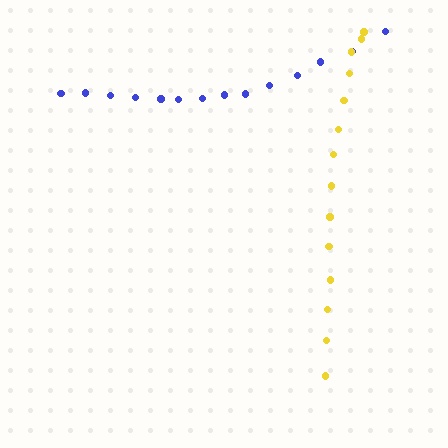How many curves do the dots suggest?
There are 2 distinct paths.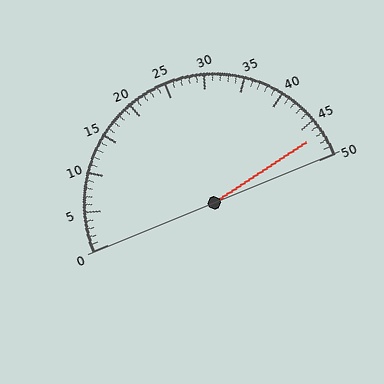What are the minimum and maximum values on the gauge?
The gauge ranges from 0 to 50.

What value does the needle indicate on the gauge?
The needle indicates approximately 47.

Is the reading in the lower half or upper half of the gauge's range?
The reading is in the upper half of the range (0 to 50).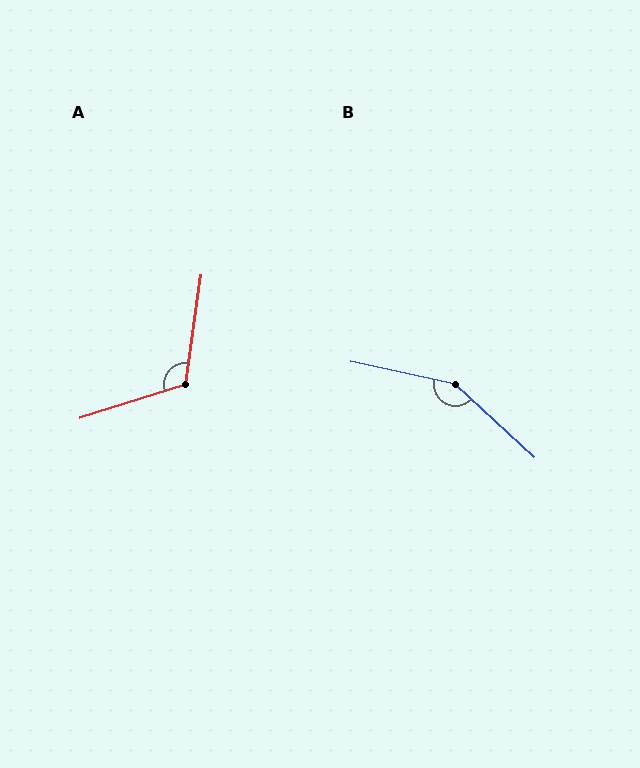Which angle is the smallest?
A, at approximately 116 degrees.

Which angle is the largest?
B, at approximately 149 degrees.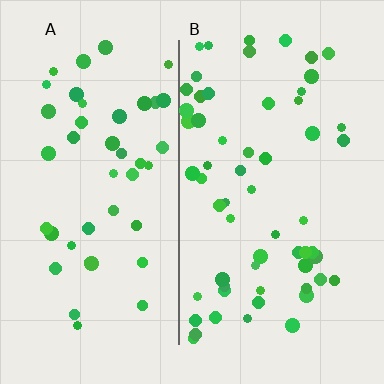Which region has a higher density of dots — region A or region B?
B (the right).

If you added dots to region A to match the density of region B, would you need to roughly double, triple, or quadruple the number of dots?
Approximately double.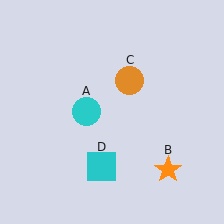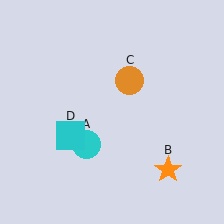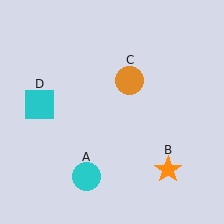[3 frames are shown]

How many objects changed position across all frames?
2 objects changed position: cyan circle (object A), cyan square (object D).